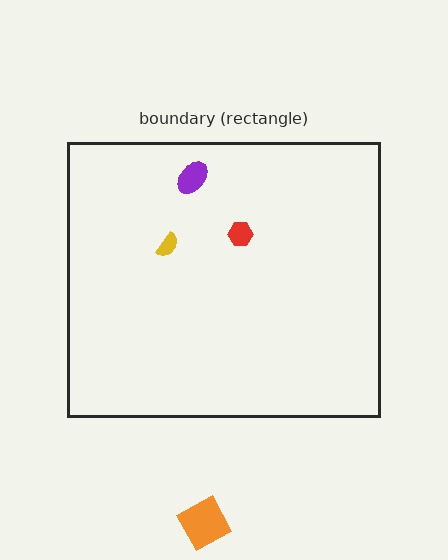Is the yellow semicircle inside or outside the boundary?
Inside.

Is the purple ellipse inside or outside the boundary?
Inside.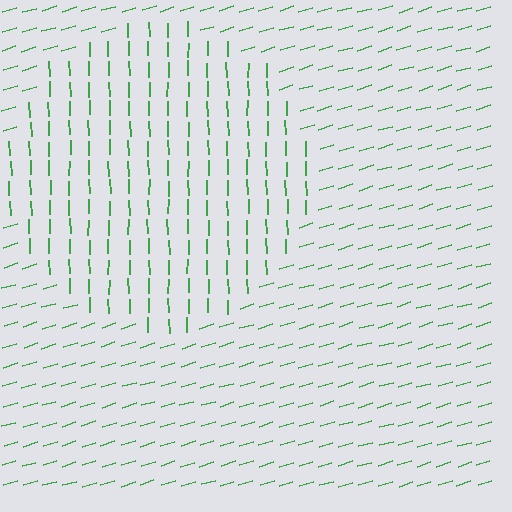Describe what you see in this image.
The image is filled with small green line segments. A circle region in the image has lines oriented differently from the surrounding lines, creating a visible texture boundary.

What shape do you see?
I see a circle.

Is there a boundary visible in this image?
Yes, there is a texture boundary formed by a change in line orientation.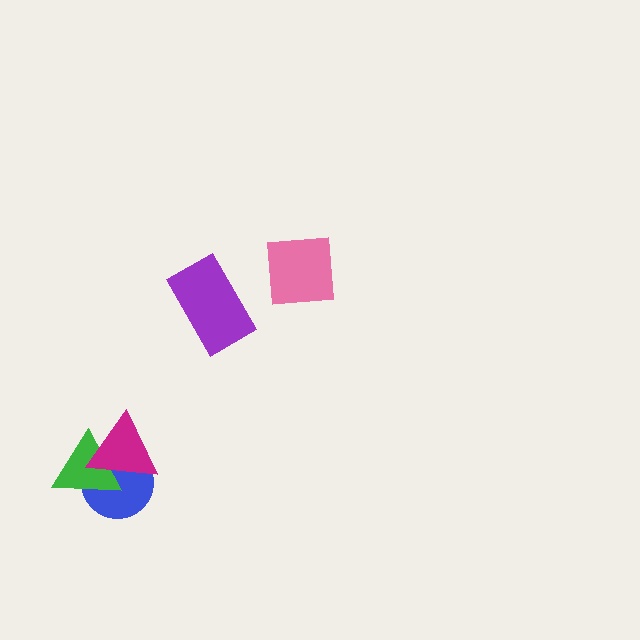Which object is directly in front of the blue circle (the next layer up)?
The green triangle is directly in front of the blue circle.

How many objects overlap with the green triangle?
2 objects overlap with the green triangle.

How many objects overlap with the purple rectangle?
0 objects overlap with the purple rectangle.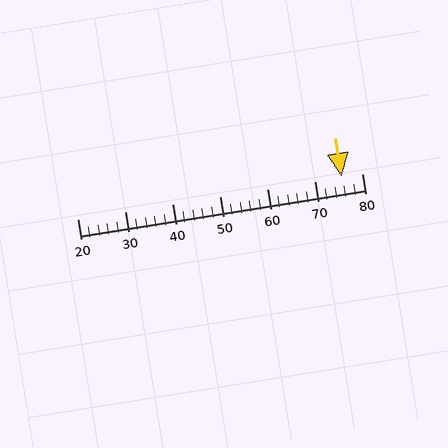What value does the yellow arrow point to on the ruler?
The yellow arrow points to approximately 76.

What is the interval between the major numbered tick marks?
The major tick marks are spaced 10 units apart.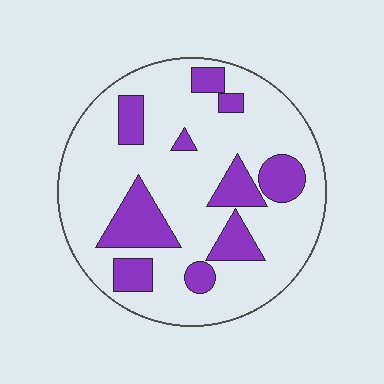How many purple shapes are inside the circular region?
10.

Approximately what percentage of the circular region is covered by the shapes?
Approximately 25%.